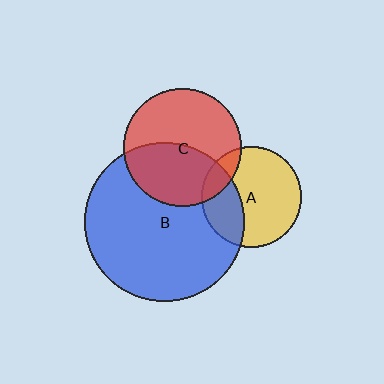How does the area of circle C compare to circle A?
Approximately 1.4 times.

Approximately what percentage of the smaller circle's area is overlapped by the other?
Approximately 45%.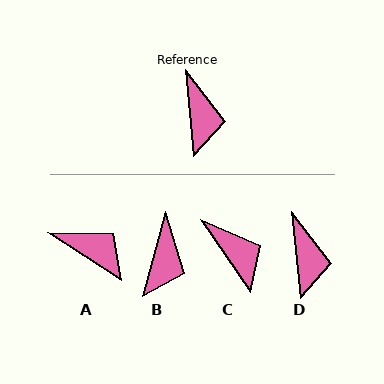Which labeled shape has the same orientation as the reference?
D.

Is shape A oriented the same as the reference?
No, it is off by about 51 degrees.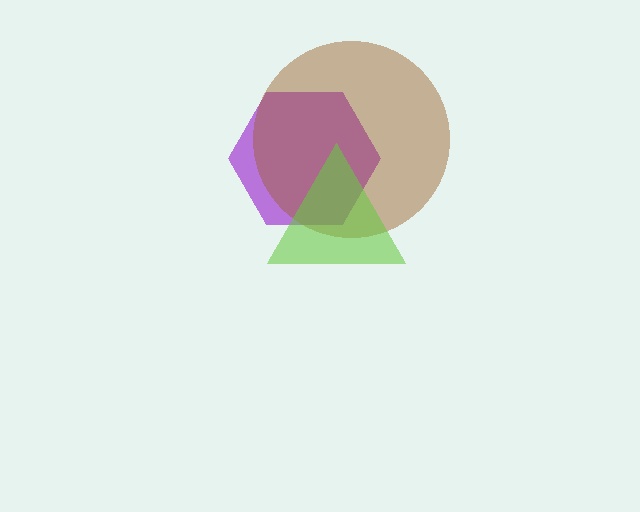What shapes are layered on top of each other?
The layered shapes are: a purple hexagon, a brown circle, a lime triangle.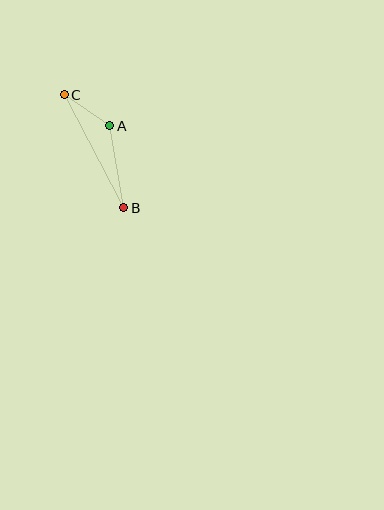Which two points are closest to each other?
Points A and C are closest to each other.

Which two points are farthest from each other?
Points B and C are farthest from each other.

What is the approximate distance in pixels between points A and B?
The distance between A and B is approximately 83 pixels.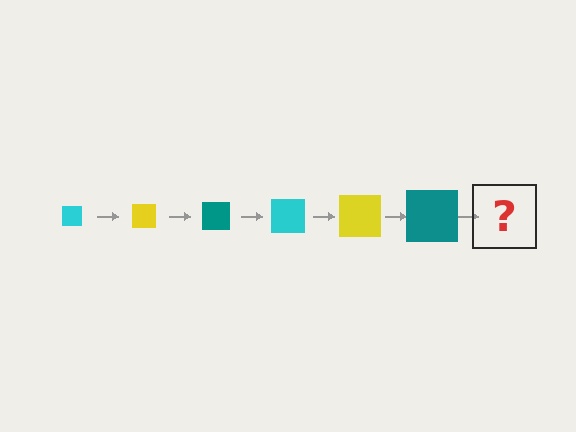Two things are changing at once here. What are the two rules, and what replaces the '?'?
The two rules are that the square grows larger each step and the color cycles through cyan, yellow, and teal. The '?' should be a cyan square, larger than the previous one.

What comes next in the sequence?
The next element should be a cyan square, larger than the previous one.